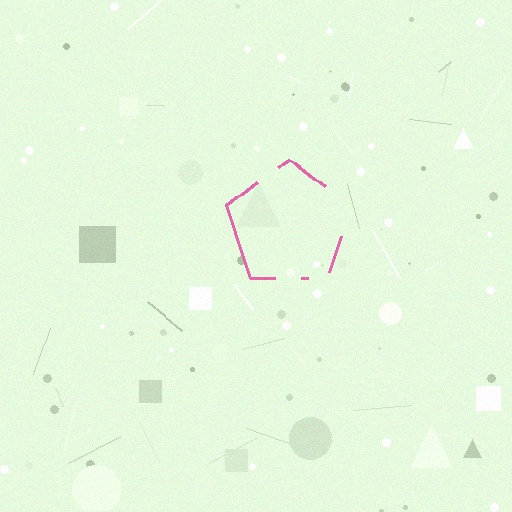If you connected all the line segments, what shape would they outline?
They would outline a pentagon.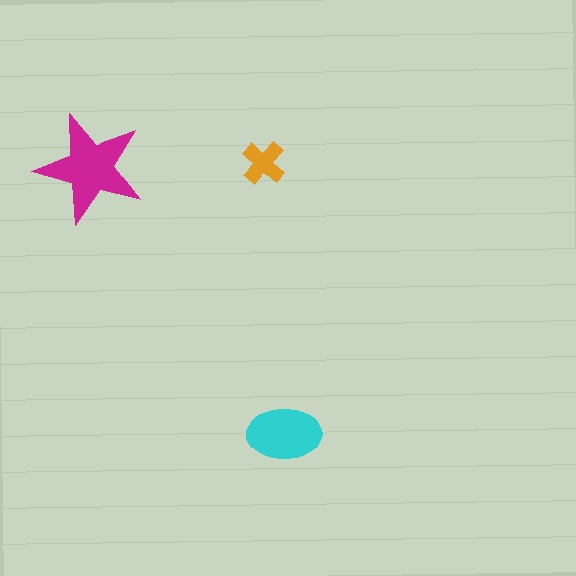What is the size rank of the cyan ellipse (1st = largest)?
2nd.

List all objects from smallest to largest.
The orange cross, the cyan ellipse, the magenta star.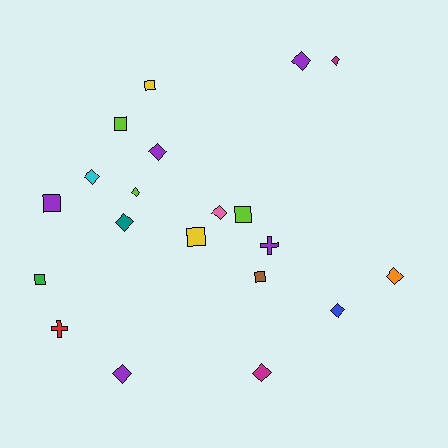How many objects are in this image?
There are 20 objects.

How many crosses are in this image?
There are 2 crosses.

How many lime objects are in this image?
There are 3 lime objects.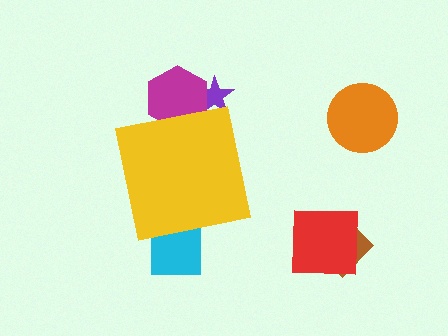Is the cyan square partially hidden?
Yes, the cyan square is partially hidden behind the yellow square.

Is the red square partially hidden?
No, the red square is fully visible.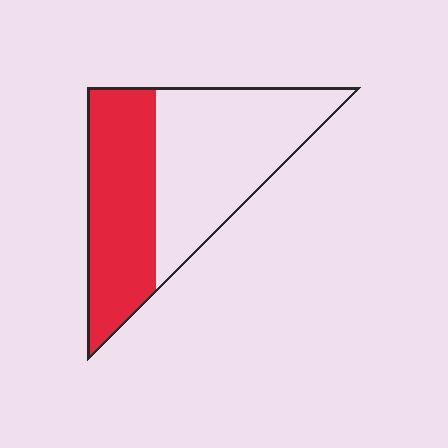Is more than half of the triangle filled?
No.